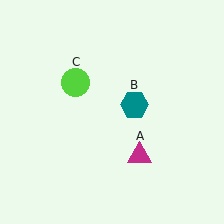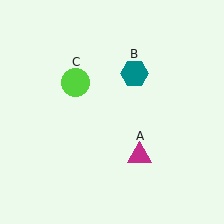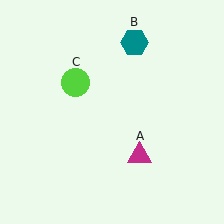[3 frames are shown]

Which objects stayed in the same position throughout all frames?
Magenta triangle (object A) and lime circle (object C) remained stationary.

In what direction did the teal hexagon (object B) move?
The teal hexagon (object B) moved up.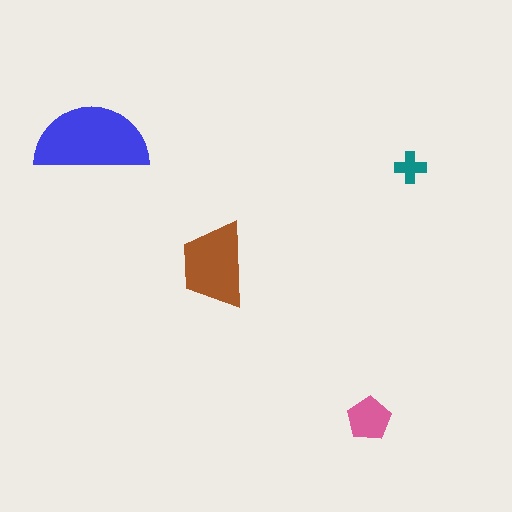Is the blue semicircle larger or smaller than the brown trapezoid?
Larger.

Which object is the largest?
The blue semicircle.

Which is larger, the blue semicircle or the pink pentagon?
The blue semicircle.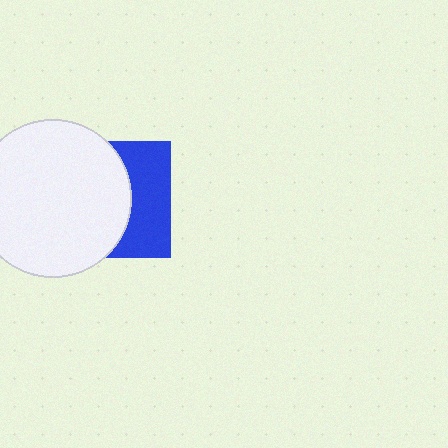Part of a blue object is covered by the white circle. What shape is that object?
It is a square.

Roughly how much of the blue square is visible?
A small part of it is visible (roughly 41%).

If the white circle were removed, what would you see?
You would see the complete blue square.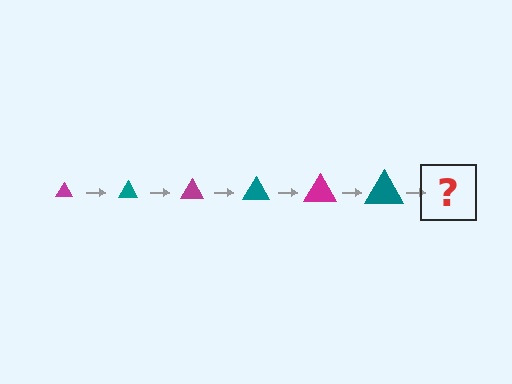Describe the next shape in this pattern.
It should be a magenta triangle, larger than the previous one.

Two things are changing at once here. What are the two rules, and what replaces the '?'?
The two rules are that the triangle grows larger each step and the color cycles through magenta and teal. The '?' should be a magenta triangle, larger than the previous one.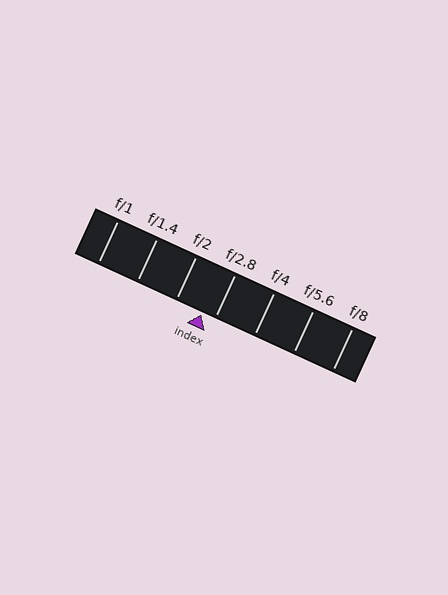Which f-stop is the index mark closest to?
The index mark is closest to f/2.8.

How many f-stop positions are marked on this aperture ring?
There are 7 f-stop positions marked.